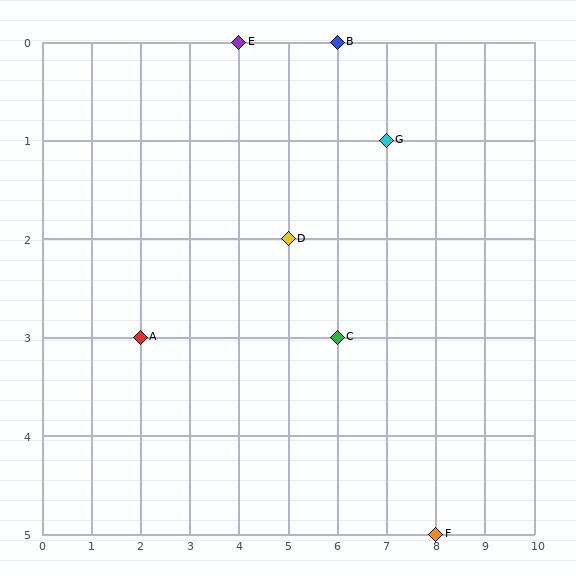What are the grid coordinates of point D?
Point D is at grid coordinates (5, 2).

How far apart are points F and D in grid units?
Points F and D are 3 columns and 3 rows apart (about 4.2 grid units diagonally).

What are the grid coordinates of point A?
Point A is at grid coordinates (2, 3).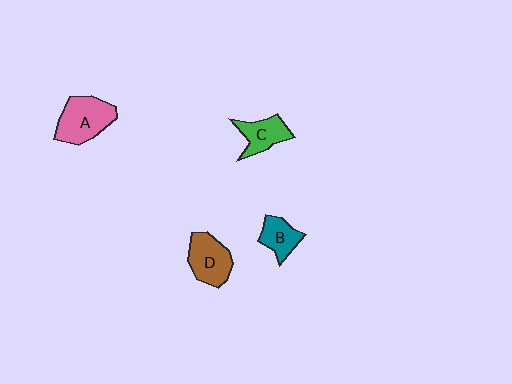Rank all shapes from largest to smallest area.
From largest to smallest: A (pink), D (brown), C (green), B (teal).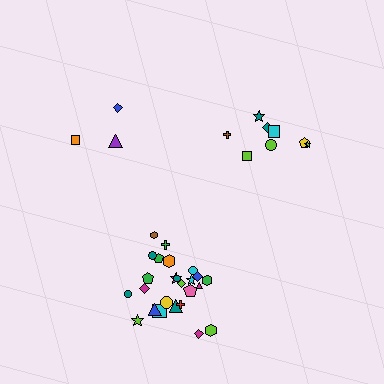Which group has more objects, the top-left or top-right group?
The top-right group.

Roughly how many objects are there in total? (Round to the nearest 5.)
Roughly 35 objects in total.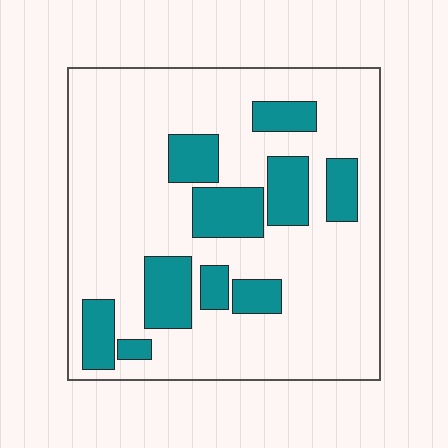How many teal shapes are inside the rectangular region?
10.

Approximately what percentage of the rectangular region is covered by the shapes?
Approximately 25%.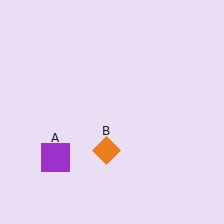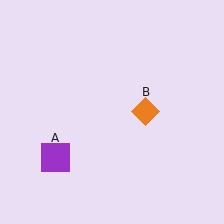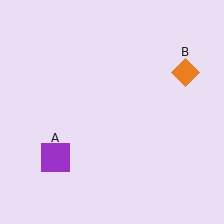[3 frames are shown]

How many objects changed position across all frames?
1 object changed position: orange diamond (object B).